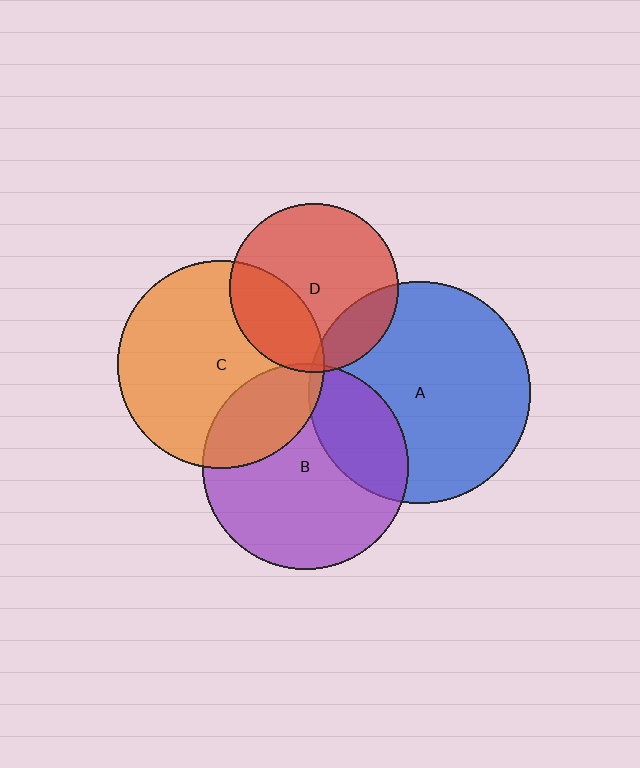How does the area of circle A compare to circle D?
Approximately 1.7 times.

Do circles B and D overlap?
Yes.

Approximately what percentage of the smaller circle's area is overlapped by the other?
Approximately 5%.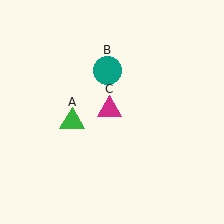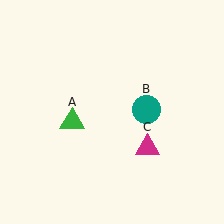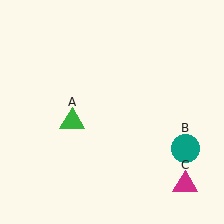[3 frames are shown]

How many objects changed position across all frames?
2 objects changed position: teal circle (object B), magenta triangle (object C).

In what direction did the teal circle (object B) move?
The teal circle (object B) moved down and to the right.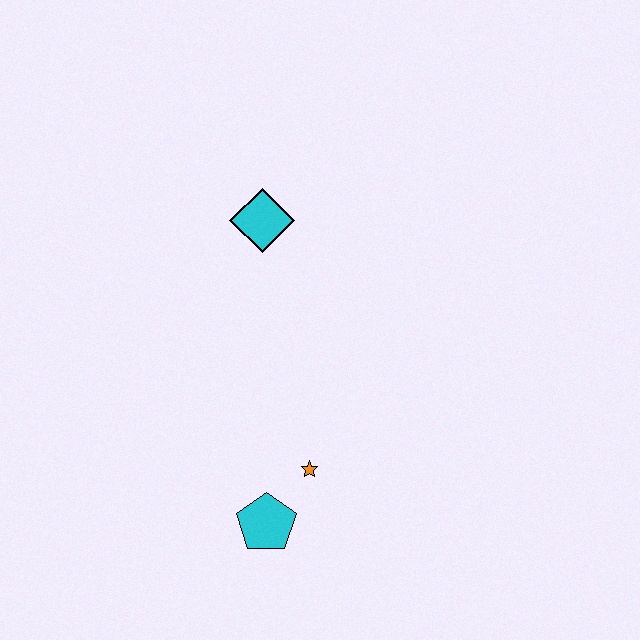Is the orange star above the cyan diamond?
No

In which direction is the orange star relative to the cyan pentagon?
The orange star is above the cyan pentagon.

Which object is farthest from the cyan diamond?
The cyan pentagon is farthest from the cyan diamond.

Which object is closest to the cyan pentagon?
The orange star is closest to the cyan pentagon.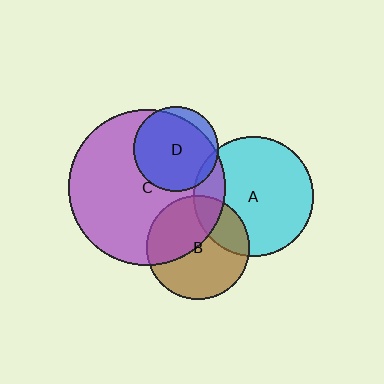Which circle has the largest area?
Circle C (purple).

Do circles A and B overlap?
Yes.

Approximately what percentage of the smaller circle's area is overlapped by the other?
Approximately 25%.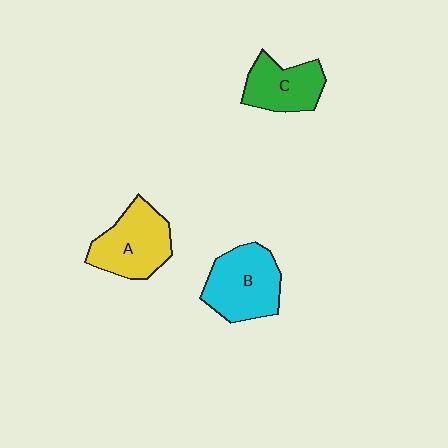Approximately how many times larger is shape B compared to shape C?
Approximately 1.3 times.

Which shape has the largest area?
Shape B (cyan).